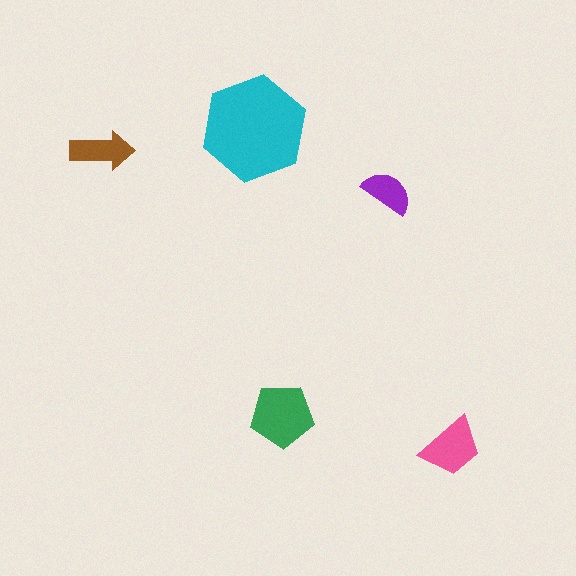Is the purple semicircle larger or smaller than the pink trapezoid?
Smaller.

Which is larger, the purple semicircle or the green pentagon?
The green pentagon.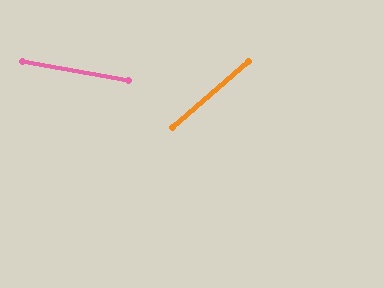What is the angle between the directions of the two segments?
Approximately 51 degrees.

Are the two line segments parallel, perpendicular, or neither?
Neither parallel nor perpendicular — they differ by about 51°.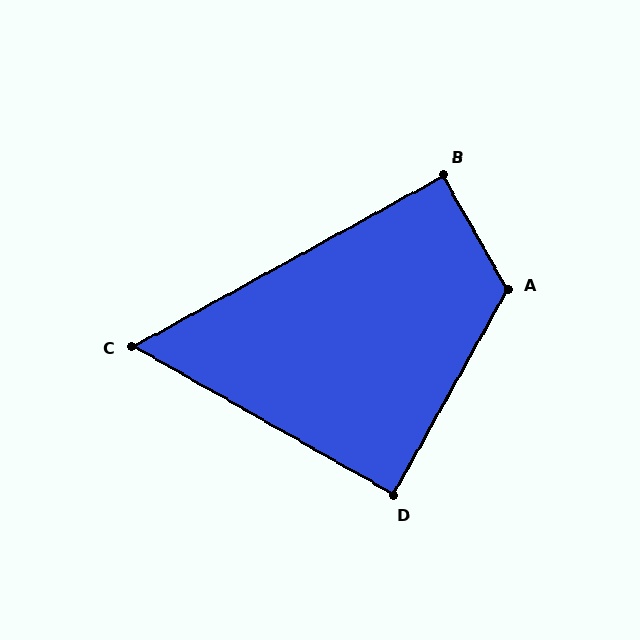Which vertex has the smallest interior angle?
C, at approximately 58 degrees.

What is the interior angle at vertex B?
Approximately 91 degrees (approximately right).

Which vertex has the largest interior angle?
A, at approximately 122 degrees.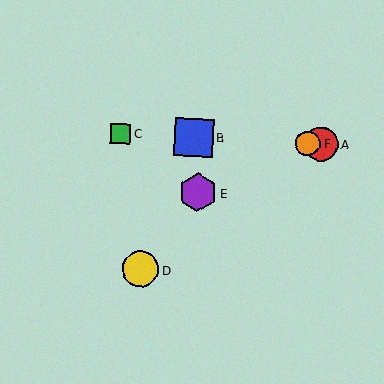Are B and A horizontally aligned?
Yes, both are at y≈137.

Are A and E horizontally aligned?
No, A is at y≈144 and E is at y≈192.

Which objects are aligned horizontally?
Objects A, B, C, F are aligned horizontally.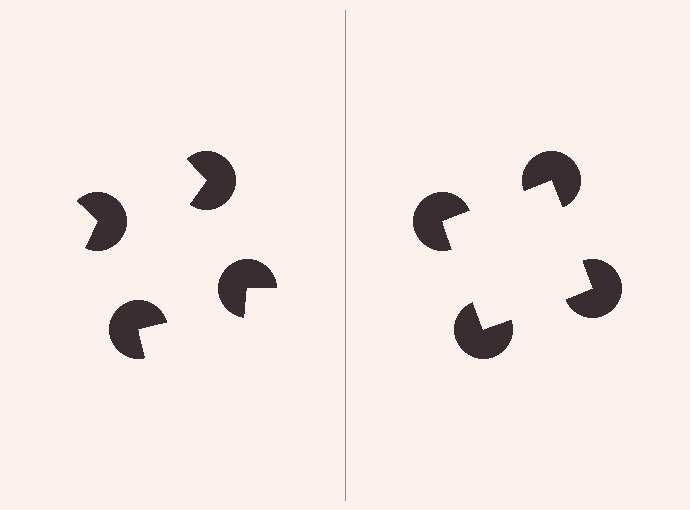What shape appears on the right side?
An illusory square.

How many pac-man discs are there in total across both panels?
8 — 4 on each side.